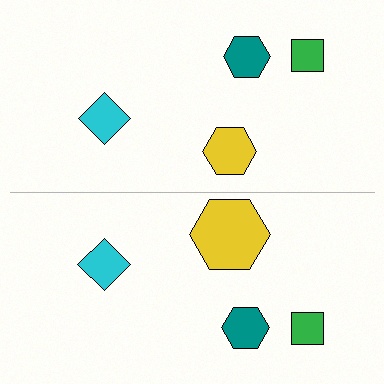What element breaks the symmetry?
The yellow hexagon on the bottom side has a different size than its mirror counterpart.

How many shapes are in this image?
There are 8 shapes in this image.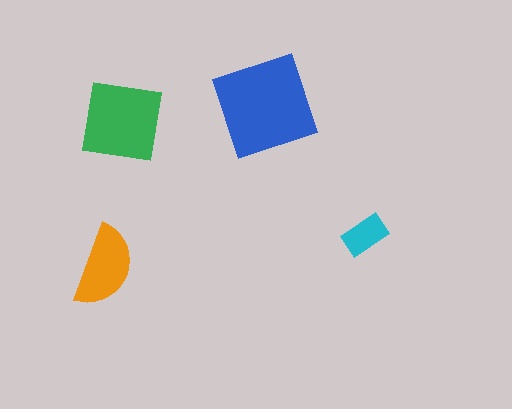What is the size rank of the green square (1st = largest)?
2nd.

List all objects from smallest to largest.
The cyan rectangle, the orange semicircle, the green square, the blue diamond.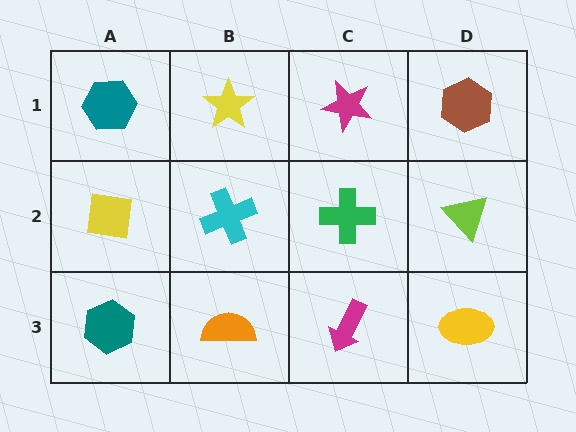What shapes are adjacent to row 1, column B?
A cyan cross (row 2, column B), a teal hexagon (row 1, column A), a magenta star (row 1, column C).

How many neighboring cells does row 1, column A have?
2.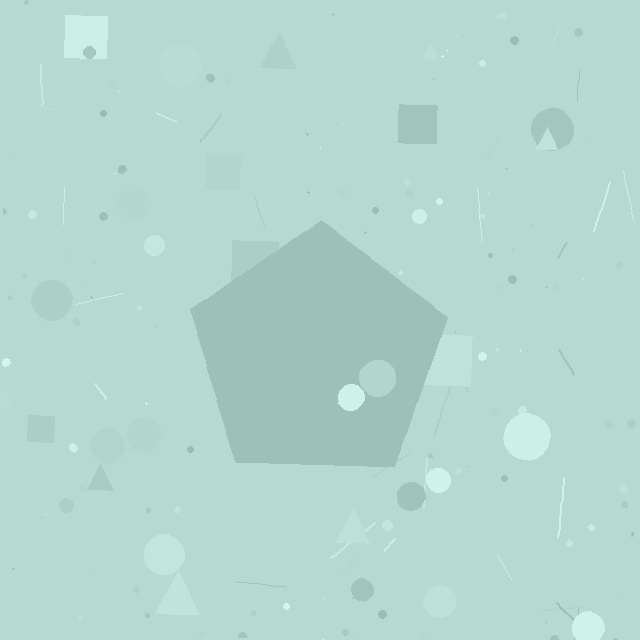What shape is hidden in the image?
A pentagon is hidden in the image.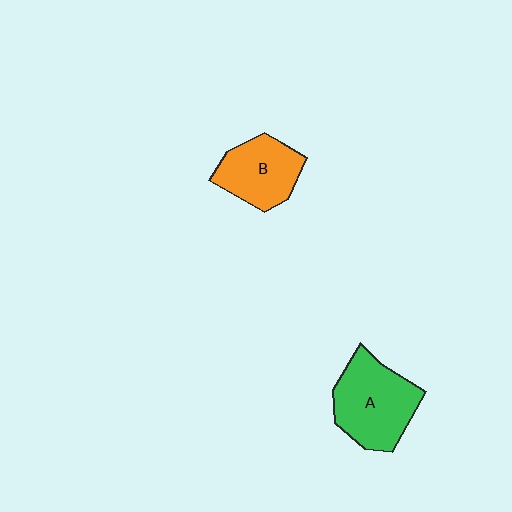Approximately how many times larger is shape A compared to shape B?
Approximately 1.3 times.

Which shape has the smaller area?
Shape B (orange).